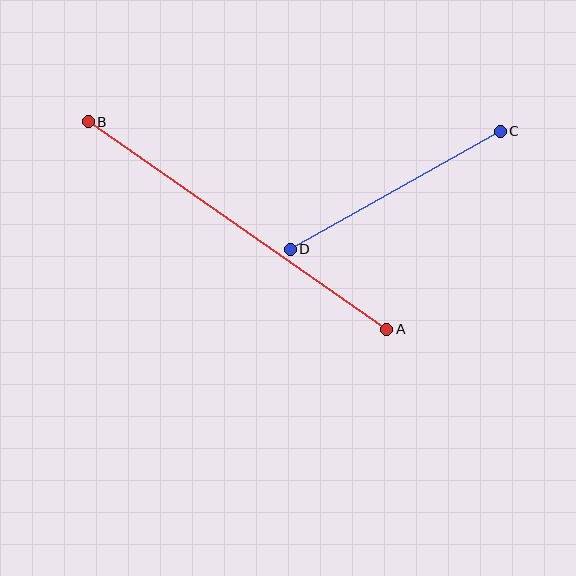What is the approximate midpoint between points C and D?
The midpoint is at approximately (395, 190) pixels.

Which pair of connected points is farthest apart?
Points A and B are farthest apart.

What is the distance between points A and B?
The distance is approximately 363 pixels.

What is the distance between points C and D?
The distance is approximately 241 pixels.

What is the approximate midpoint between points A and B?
The midpoint is at approximately (238, 226) pixels.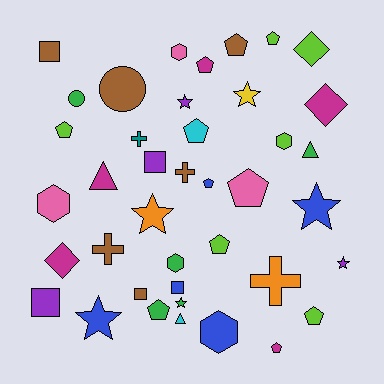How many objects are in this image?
There are 40 objects.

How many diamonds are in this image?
There are 3 diamonds.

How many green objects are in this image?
There are 5 green objects.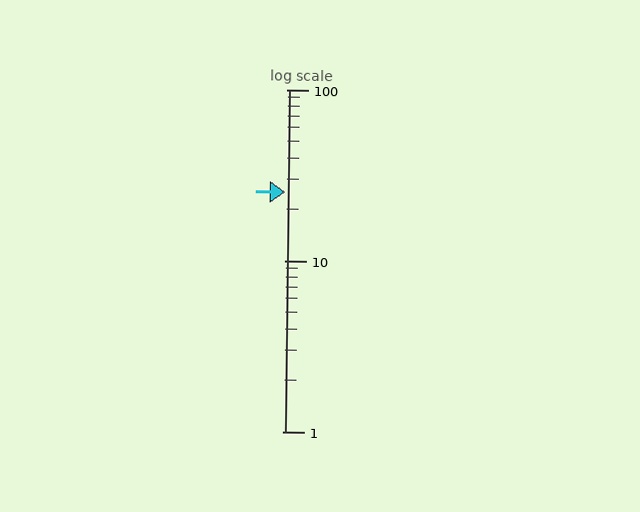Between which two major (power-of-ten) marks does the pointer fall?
The pointer is between 10 and 100.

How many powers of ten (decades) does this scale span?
The scale spans 2 decades, from 1 to 100.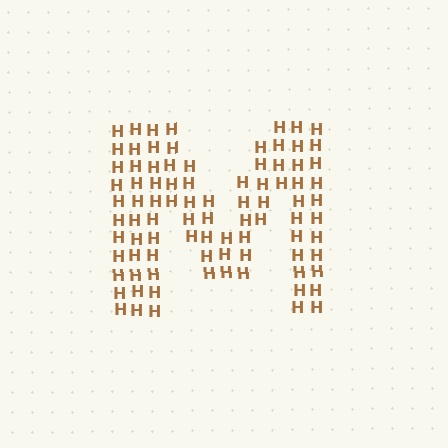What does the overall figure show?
The overall figure shows the letter M.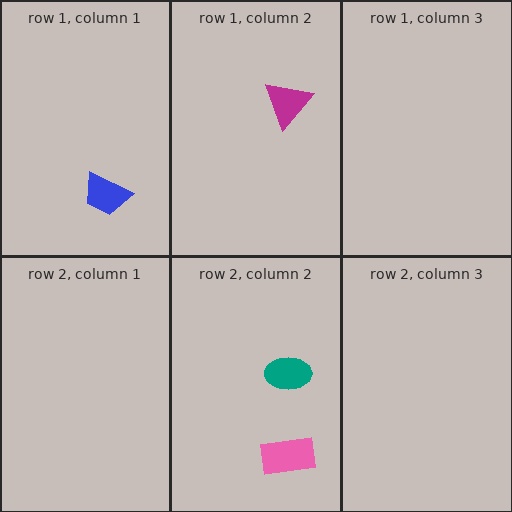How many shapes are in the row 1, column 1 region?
1.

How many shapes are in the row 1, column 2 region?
1.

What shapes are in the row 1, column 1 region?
The blue trapezoid.